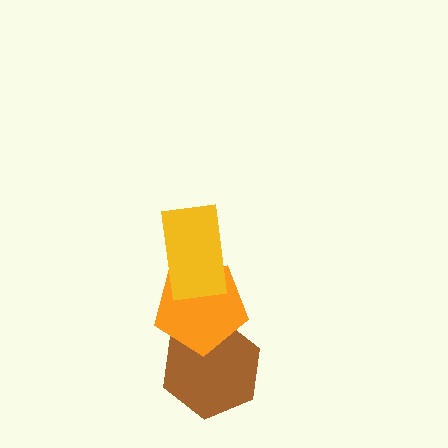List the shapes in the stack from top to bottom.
From top to bottom: the yellow rectangle, the orange pentagon, the brown hexagon.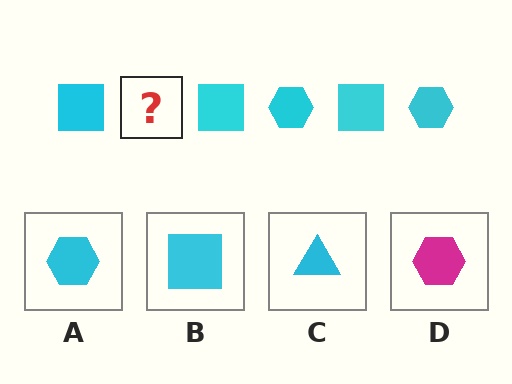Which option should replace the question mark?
Option A.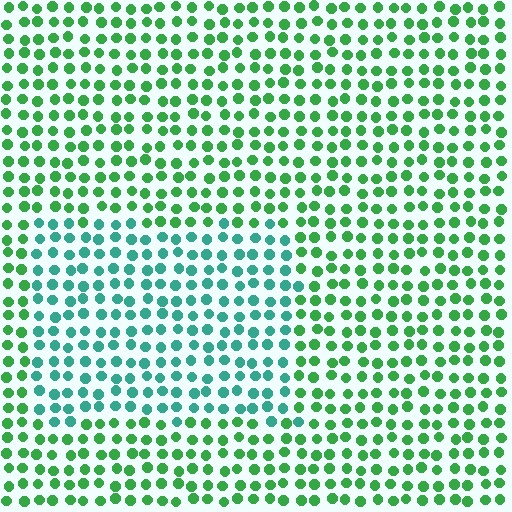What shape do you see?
I see a rectangle.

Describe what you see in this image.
The image is filled with small green elements in a uniform arrangement. A rectangle-shaped region is visible where the elements are tinted to a slightly different hue, forming a subtle color boundary.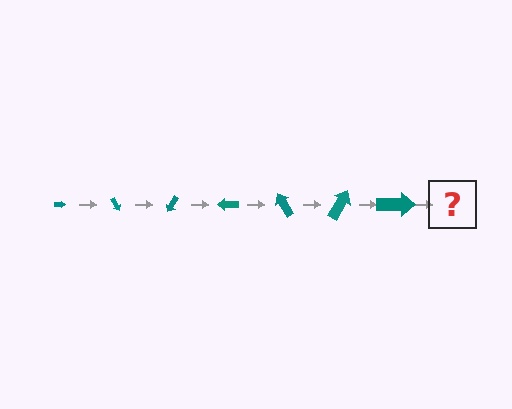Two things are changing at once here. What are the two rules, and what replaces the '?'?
The two rules are that the arrow grows larger each step and it rotates 60 degrees each step. The '?' should be an arrow, larger than the previous one and rotated 420 degrees from the start.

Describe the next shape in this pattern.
It should be an arrow, larger than the previous one and rotated 420 degrees from the start.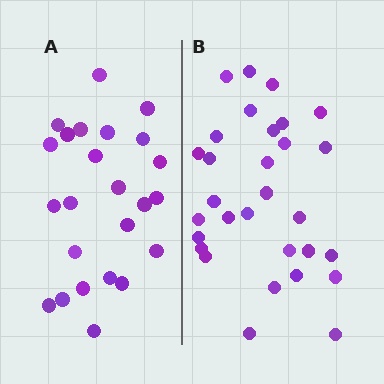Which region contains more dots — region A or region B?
Region B (the right region) has more dots.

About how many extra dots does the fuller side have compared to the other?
Region B has about 6 more dots than region A.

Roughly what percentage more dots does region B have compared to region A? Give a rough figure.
About 25% more.